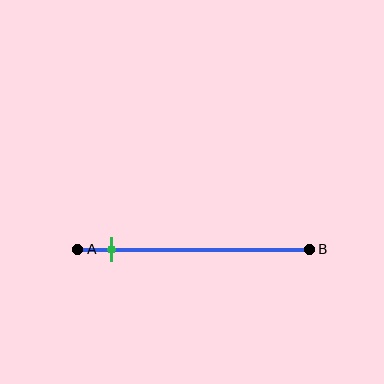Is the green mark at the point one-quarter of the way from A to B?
No, the mark is at about 15% from A, not at the 25% one-quarter point.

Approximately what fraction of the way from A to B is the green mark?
The green mark is approximately 15% of the way from A to B.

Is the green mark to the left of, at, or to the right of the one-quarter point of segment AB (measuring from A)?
The green mark is to the left of the one-quarter point of segment AB.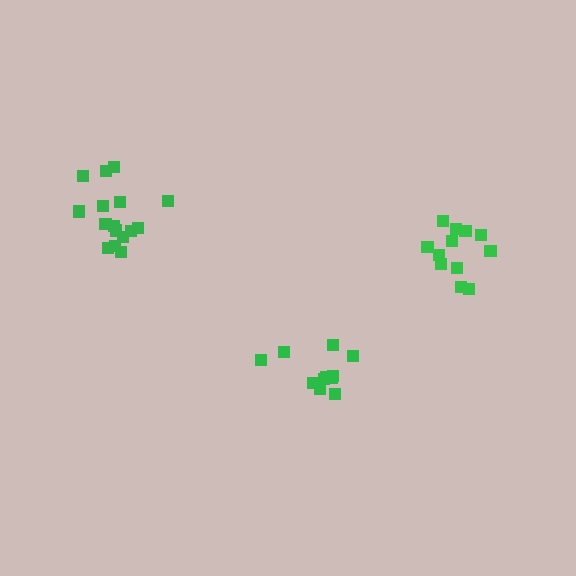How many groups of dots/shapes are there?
There are 3 groups.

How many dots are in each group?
Group 1: 11 dots, Group 2: 12 dots, Group 3: 16 dots (39 total).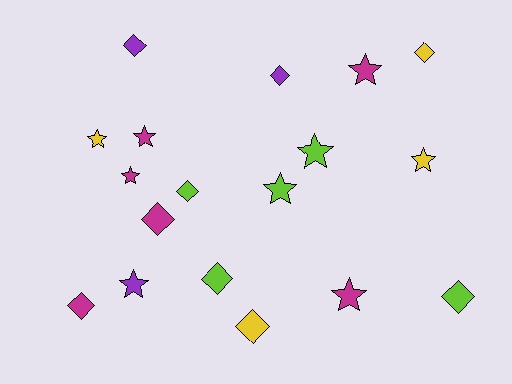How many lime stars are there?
There are 2 lime stars.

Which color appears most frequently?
Magenta, with 6 objects.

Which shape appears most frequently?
Star, with 9 objects.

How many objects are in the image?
There are 18 objects.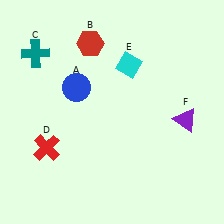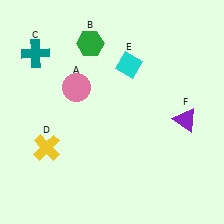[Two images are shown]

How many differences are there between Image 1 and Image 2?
There are 3 differences between the two images.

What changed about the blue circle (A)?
In Image 1, A is blue. In Image 2, it changed to pink.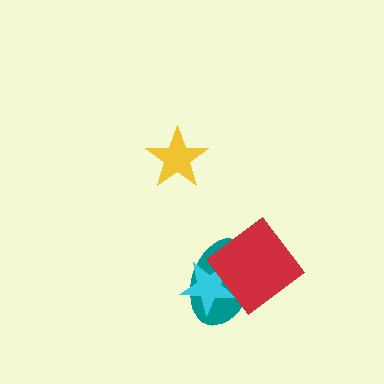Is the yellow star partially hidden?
No, no other shape covers it.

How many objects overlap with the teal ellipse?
2 objects overlap with the teal ellipse.